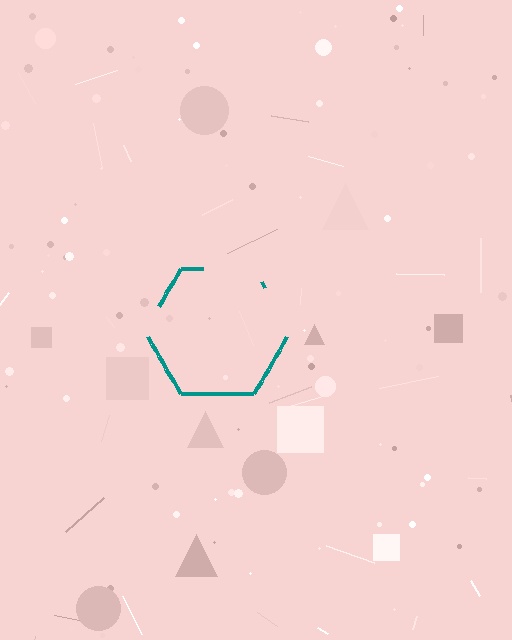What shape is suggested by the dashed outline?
The dashed outline suggests a hexagon.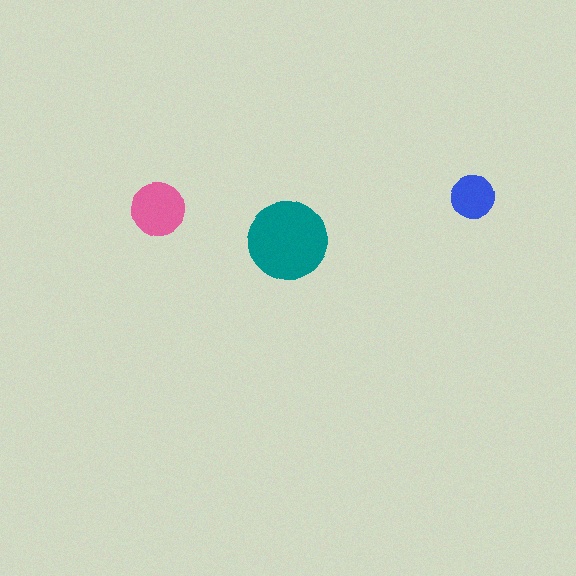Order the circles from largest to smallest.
the teal one, the pink one, the blue one.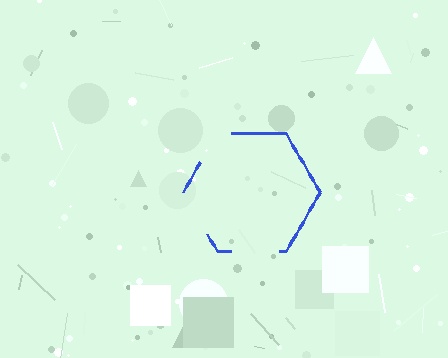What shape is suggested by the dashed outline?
The dashed outline suggests a hexagon.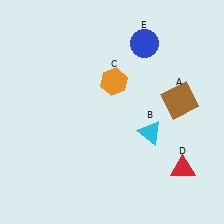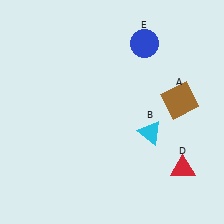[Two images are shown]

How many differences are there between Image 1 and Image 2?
There is 1 difference between the two images.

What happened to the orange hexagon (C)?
The orange hexagon (C) was removed in Image 2. It was in the top-right area of Image 1.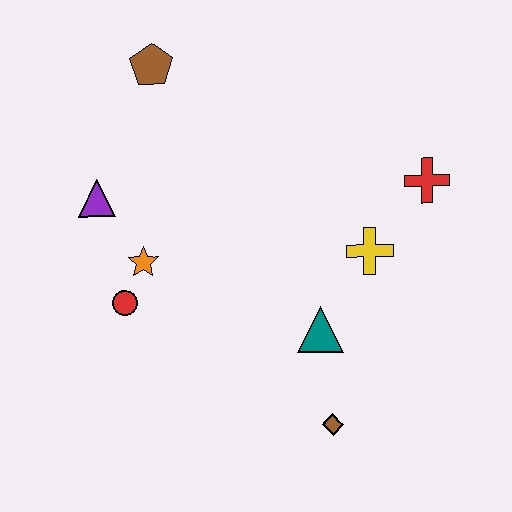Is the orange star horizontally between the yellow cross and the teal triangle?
No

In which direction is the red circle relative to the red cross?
The red circle is to the left of the red cross.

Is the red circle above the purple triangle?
No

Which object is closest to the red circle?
The orange star is closest to the red circle.